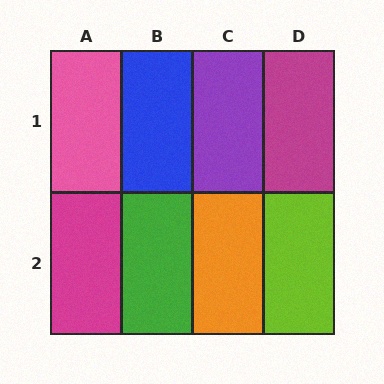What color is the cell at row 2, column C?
Orange.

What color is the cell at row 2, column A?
Magenta.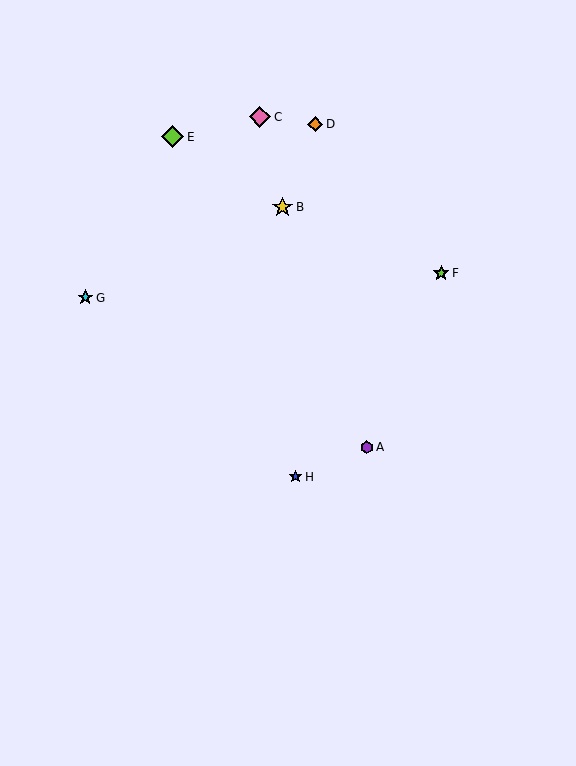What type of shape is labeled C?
Shape C is a pink diamond.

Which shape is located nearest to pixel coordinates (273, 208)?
The yellow star (labeled B) at (282, 207) is nearest to that location.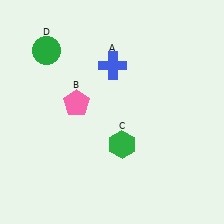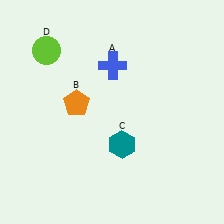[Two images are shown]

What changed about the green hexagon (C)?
In Image 1, C is green. In Image 2, it changed to teal.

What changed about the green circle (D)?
In Image 1, D is green. In Image 2, it changed to lime.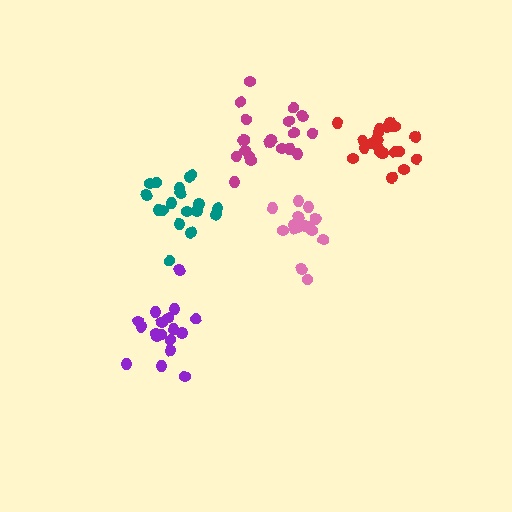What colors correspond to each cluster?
The clusters are colored: red, magenta, teal, purple, pink.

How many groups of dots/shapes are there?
There are 5 groups.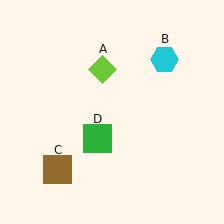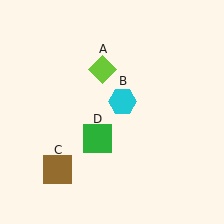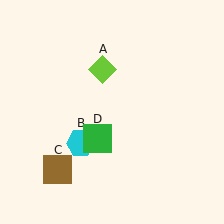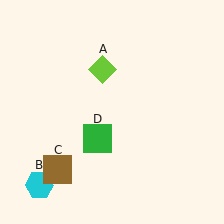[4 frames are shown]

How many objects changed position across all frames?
1 object changed position: cyan hexagon (object B).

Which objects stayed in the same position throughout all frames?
Lime diamond (object A) and brown square (object C) and green square (object D) remained stationary.